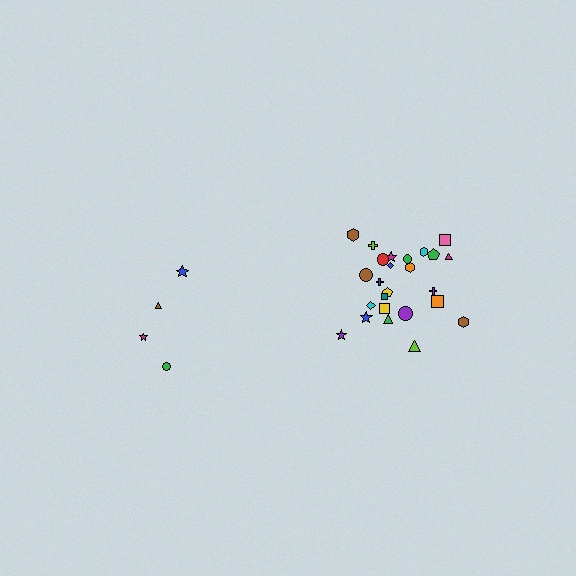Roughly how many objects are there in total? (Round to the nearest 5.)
Roughly 30 objects in total.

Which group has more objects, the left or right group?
The right group.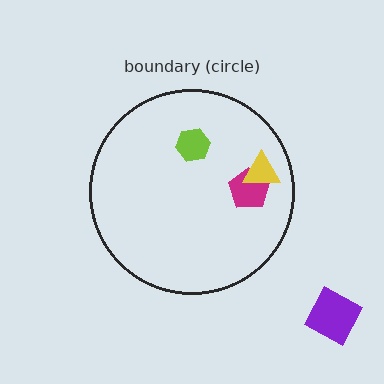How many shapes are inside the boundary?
3 inside, 1 outside.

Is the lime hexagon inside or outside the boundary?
Inside.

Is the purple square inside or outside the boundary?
Outside.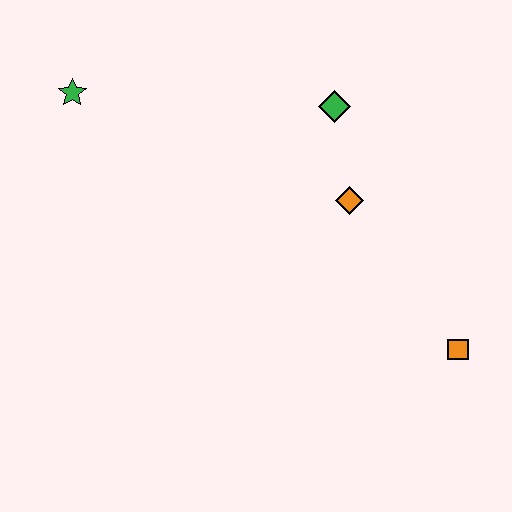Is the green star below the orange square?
No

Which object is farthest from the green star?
The orange square is farthest from the green star.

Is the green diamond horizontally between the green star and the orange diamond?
Yes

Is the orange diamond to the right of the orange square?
No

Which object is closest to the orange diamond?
The green diamond is closest to the orange diamond.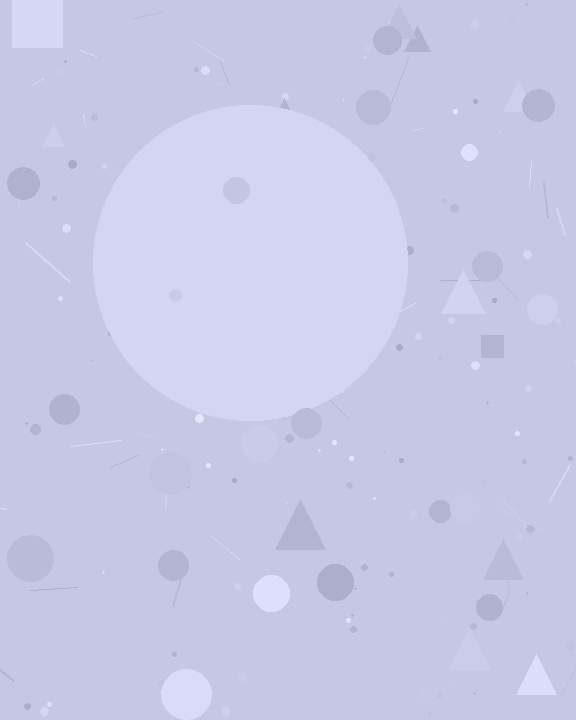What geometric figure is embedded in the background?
A circle is embedded in the background.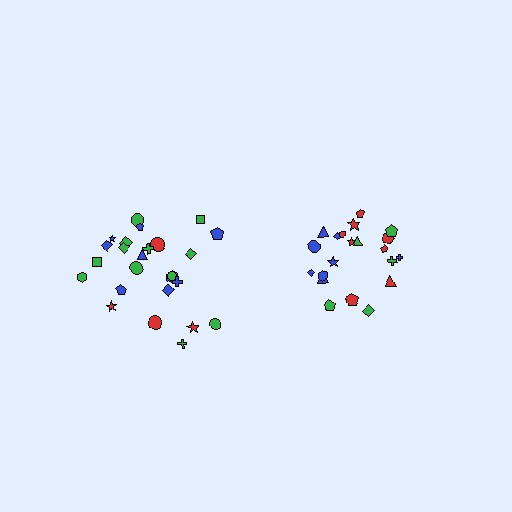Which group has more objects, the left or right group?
The left group.